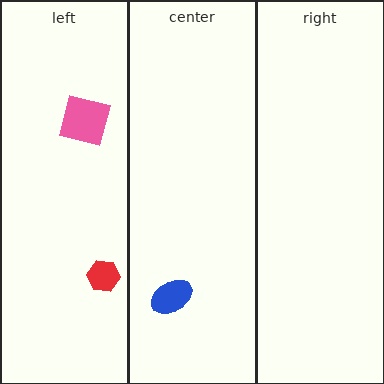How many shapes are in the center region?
1.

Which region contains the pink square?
The left region.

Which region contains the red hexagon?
The left region.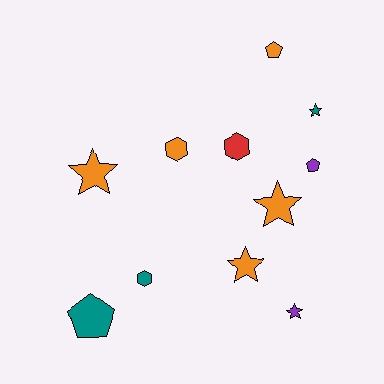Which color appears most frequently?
Orange, with 5 objects.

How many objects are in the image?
There are 11 objects.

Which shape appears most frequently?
Star, with 5 objects.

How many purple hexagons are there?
There are no purple hexagons.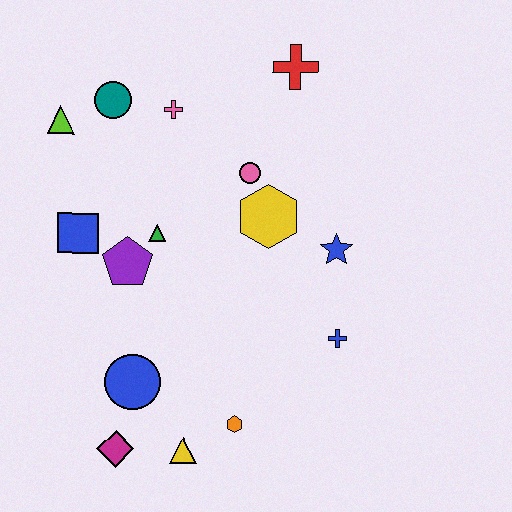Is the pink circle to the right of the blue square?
Yes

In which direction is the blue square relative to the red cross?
The blue square is to the left of the red cross.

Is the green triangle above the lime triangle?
No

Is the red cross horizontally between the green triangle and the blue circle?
No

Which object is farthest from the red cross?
The magenta diamond is farthest from the red cross.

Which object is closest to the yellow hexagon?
The pink circle is closest to the yellow hexagon.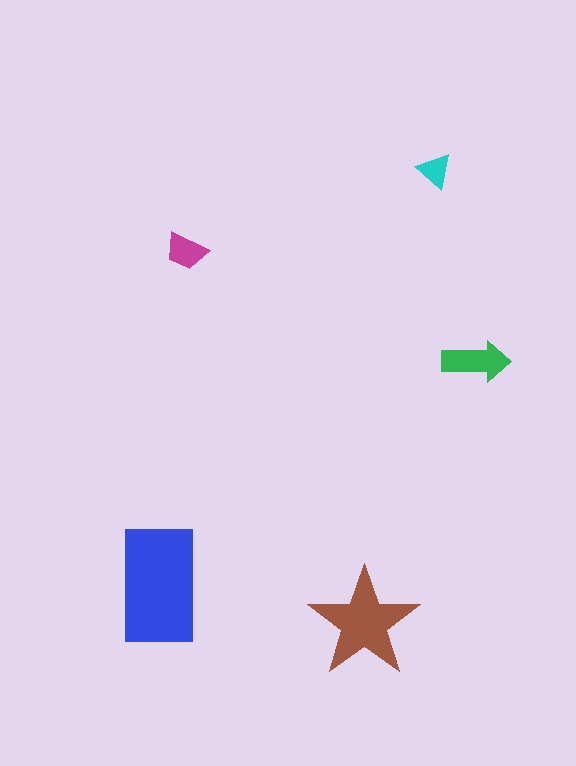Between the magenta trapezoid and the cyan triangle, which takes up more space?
The magenta trapezoid.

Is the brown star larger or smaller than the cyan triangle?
Larger.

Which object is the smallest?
The cyan triangle.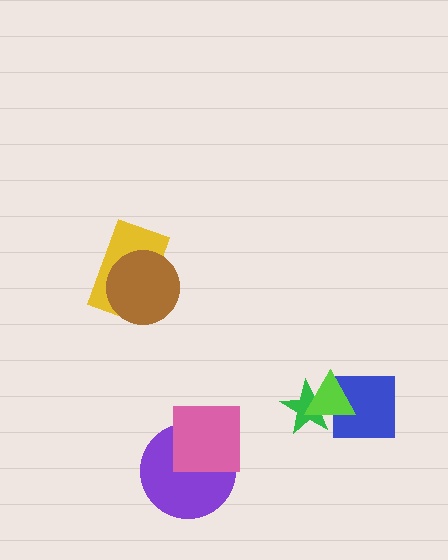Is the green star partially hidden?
Yes, it is partially covered by another shape.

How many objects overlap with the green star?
1 object overlaps with the green star.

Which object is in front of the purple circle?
The pink square is in front of the purple circle.